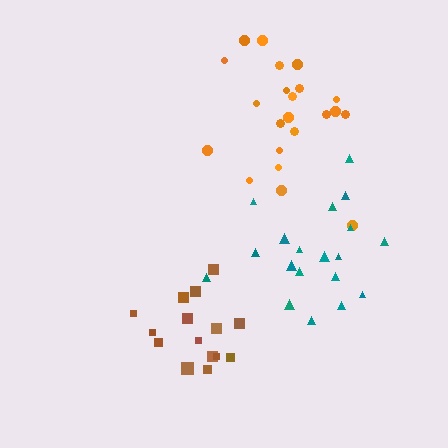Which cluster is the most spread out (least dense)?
Teal.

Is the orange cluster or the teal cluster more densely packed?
Orange.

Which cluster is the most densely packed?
Brown.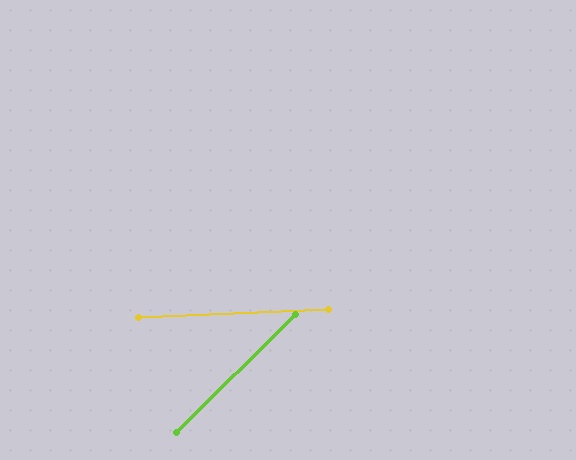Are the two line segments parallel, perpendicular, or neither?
Neither parallel nor perpendicular — they differ by about 42°.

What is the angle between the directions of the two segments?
Approximately 42 degrees.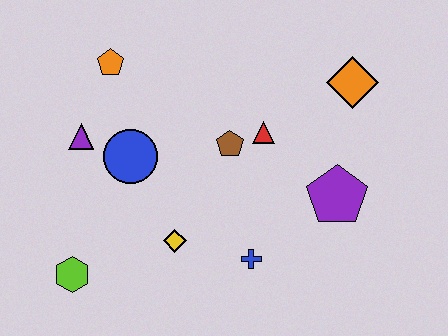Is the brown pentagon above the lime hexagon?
Yes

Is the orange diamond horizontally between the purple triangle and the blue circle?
No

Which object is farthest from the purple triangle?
The orange diamond is farthest from the purple triangle.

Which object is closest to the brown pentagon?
The red triangle is closest to the brown pentagon.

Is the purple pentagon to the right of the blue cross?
Yes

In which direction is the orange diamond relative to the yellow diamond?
The orange diamond is to the right of the yellow diamond.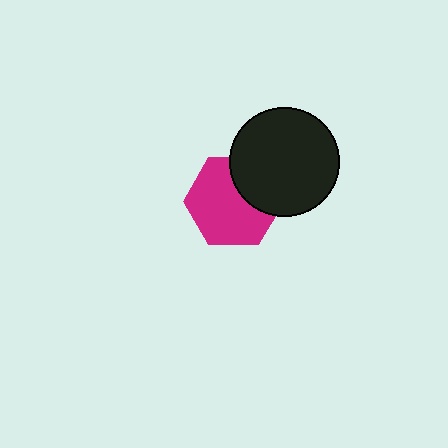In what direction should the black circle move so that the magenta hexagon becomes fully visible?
The black circle should move toward the upper-right. That is the shortest direction to clear the overlap and leave the magenta hexagon fully visible.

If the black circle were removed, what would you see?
You would see the complete magenta hexagon.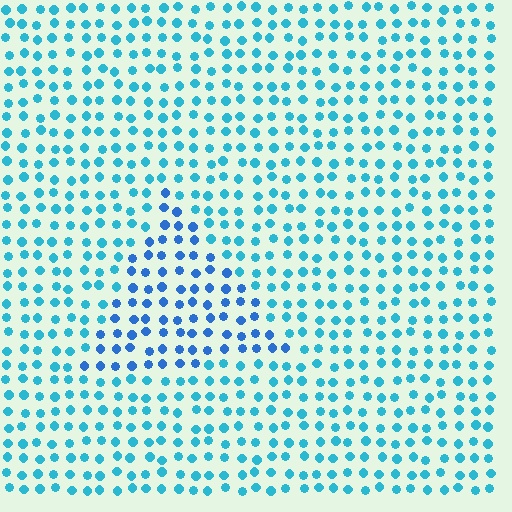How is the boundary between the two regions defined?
The boundary is defined purely by a slight shift in hue (about 27 degrees). Spacing, size, and orientation are identical on both sides.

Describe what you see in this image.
The image is filled with small cyan elements in a uniform arrangement. A triangle-shaped region is visible where the elements are tinted to a slightly different hue, forming a subtle color boundary.